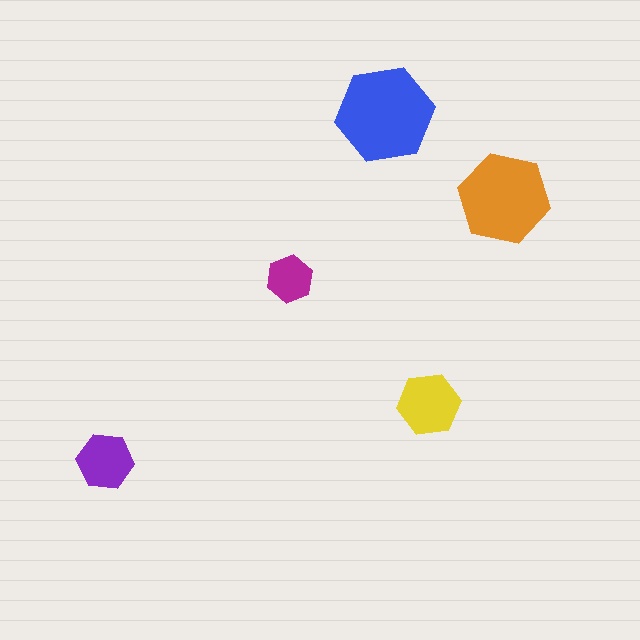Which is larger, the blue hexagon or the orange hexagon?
The blue one.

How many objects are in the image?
There are 5 objects in the image.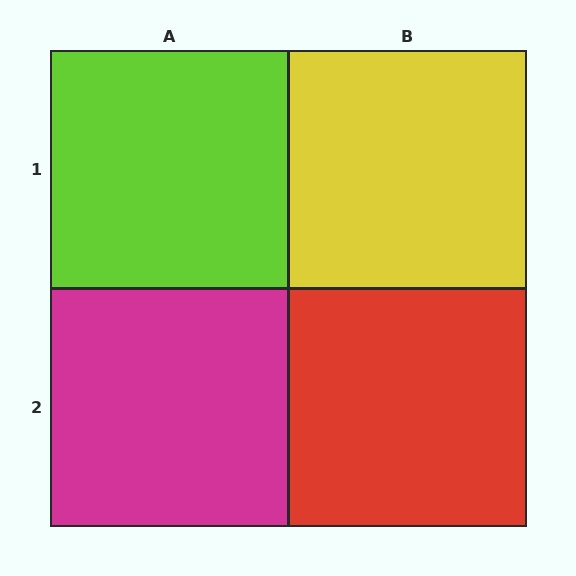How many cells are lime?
1 cell is lime.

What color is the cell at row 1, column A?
Lime.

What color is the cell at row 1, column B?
Yellow.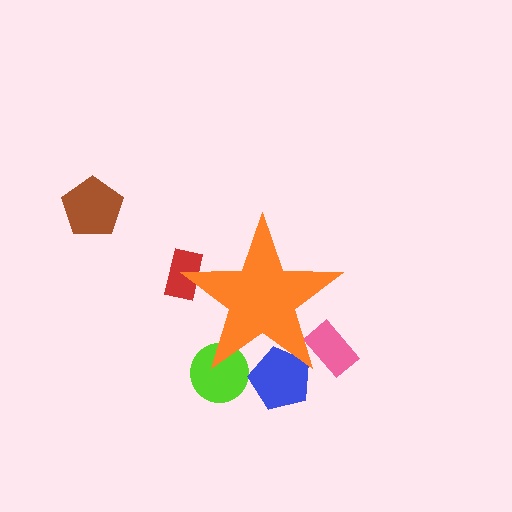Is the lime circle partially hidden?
Yes, the lime circle is partially hidden behind the orange star.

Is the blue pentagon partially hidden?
Yes, the blue pentagon is partially hidden behind the orange star.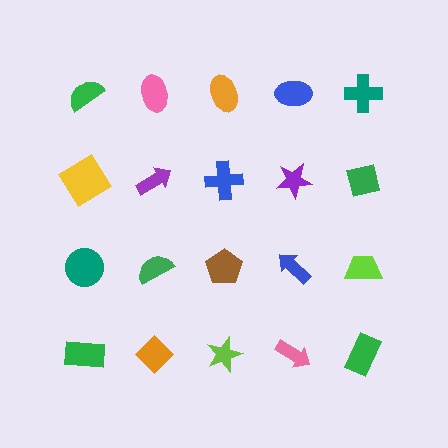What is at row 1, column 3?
An orange ellipse.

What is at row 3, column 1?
A teal circle.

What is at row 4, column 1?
A green rectangle.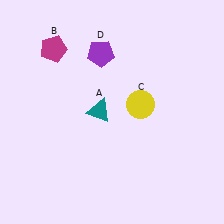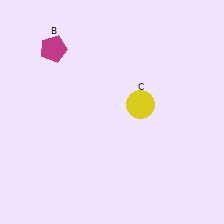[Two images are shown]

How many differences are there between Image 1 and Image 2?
There are 2 differences between the two images.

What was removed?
The teal triangle (A), the purple pentagon (D) were removed in Image 2.